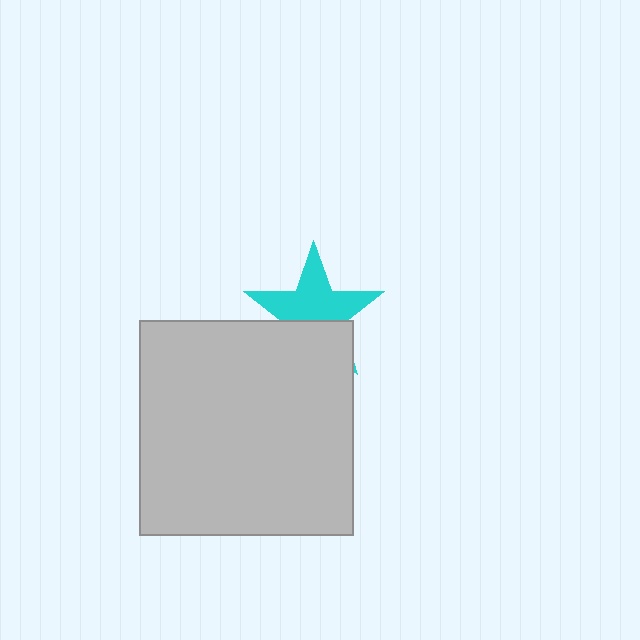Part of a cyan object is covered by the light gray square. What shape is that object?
It is a star.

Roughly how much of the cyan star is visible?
About half of it is visible (roughly 60%).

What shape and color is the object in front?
The object in front is a light gray square.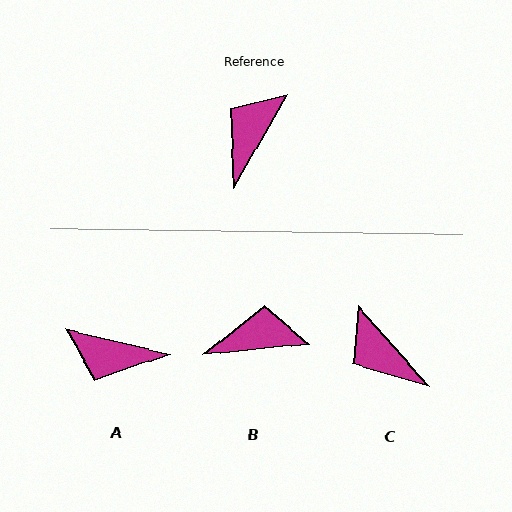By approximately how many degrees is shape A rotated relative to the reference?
Approximately 107 degrees counter-clockwise.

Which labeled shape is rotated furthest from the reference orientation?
A, about 107 degrees away.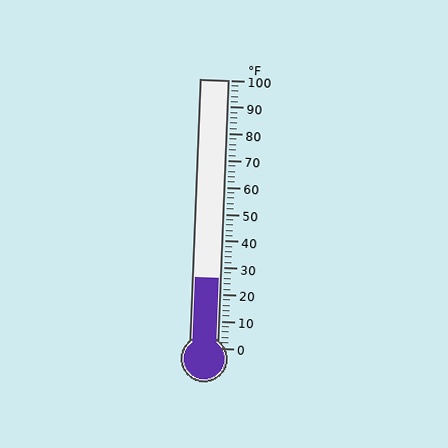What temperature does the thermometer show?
The thermometer shows approximately 26°F.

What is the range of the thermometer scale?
The thermometer scale ranges from 0°F to 100°F.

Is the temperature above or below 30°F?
The temperature is below 30°F.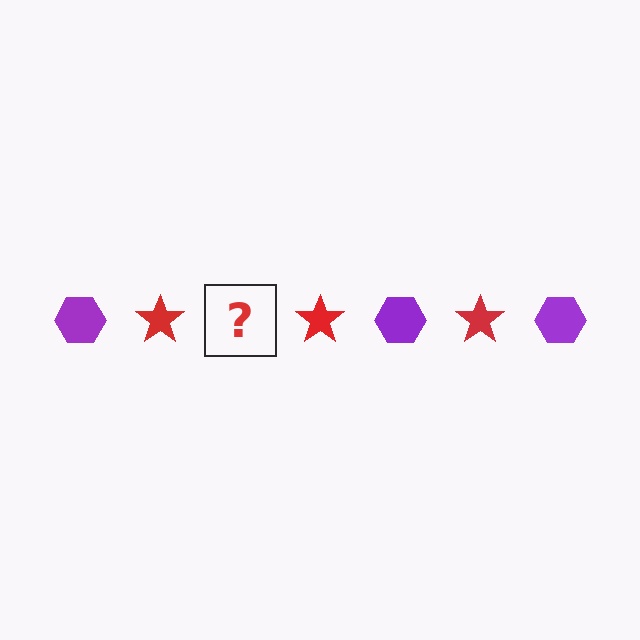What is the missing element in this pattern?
The missing element is a purple hexagon.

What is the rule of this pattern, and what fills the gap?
The rule is that the pattern alternates between purple hexagon and red star. The gap should be filled with a purple hexagon.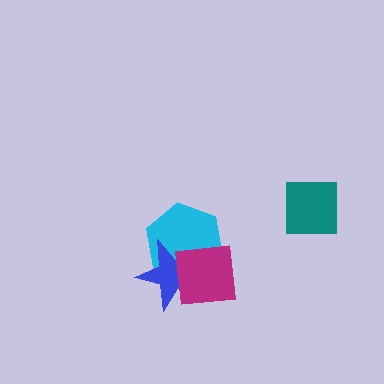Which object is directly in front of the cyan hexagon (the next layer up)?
The blue star is directly in front of the cyan hexagon.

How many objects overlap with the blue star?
2 objects overlap with the blue star.